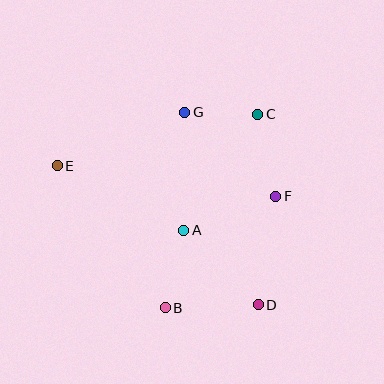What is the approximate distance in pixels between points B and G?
The distance between B and G is approximately 197 pixels.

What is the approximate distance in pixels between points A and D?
The distance between A and D is approximately 106 pixels.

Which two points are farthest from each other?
Points D and E are farthest from each other.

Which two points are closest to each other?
Points C and G are closest to each other.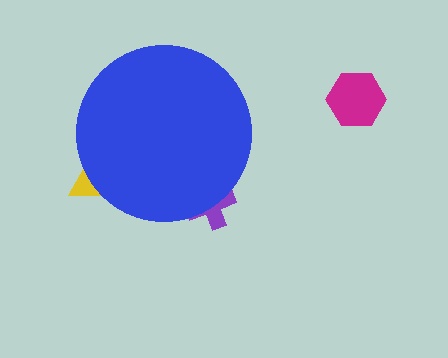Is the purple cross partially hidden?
Yes, the purple cross is partially hidden behind the blue circle.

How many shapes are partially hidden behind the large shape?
2 shapes are partially hidden.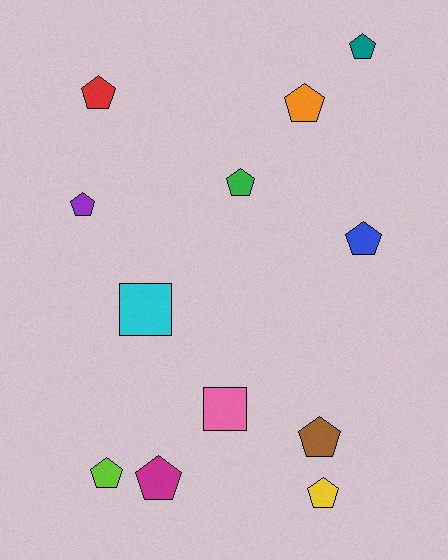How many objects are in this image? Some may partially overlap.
There are 12 objects.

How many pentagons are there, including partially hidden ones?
There are 10 pentagons.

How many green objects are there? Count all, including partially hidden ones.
There is 1 green object.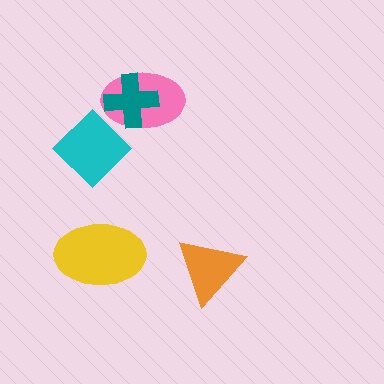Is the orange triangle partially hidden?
No, no other shape covers it.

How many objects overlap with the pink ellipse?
2 objects overlap with the pink ellipse.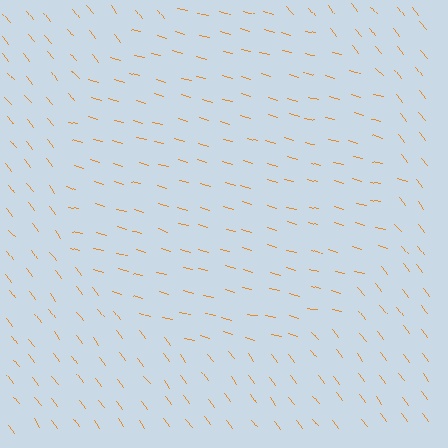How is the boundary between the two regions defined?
The boundary is defined purely by a change in line orientation (approximately 36 degrees difference). All lines are the same color and thickness.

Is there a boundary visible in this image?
Yes, there is a texture boundary formed by a change in line orientation.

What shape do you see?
I see a circle.